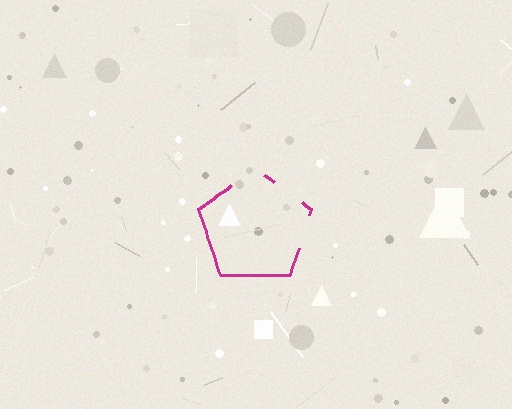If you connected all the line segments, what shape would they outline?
They would outline a pentagon.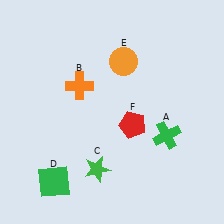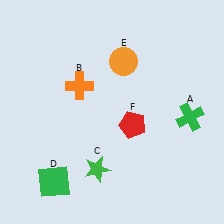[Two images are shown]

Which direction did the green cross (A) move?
The green cross (A) moved right.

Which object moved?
The green cross (A) moved right.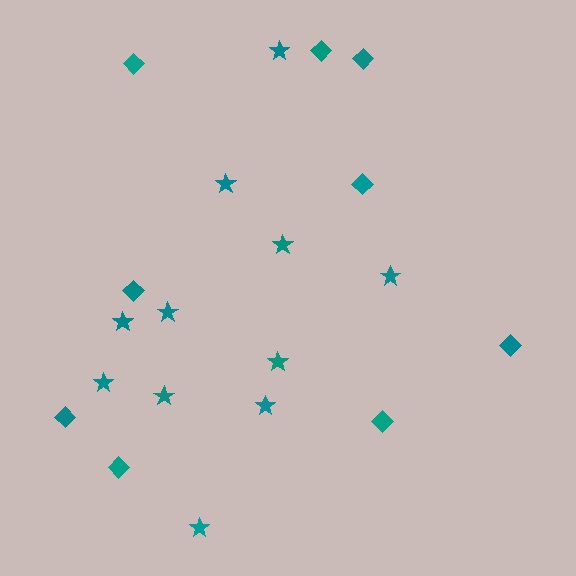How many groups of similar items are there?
There are 2 groups: one group of stars (11) and one group of diamonds (9).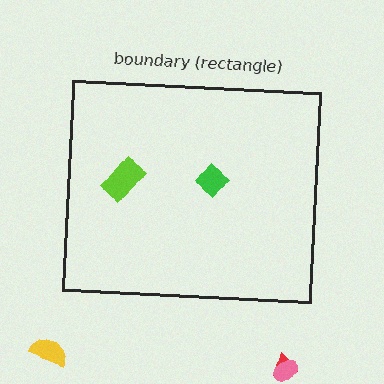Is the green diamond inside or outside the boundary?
Inside.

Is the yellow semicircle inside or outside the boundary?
Outside.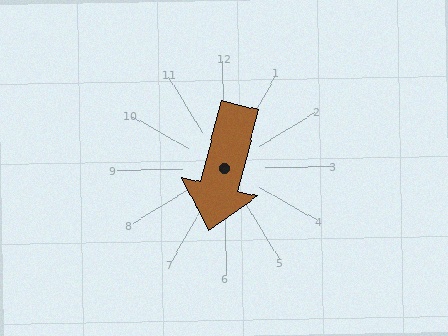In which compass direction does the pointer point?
South.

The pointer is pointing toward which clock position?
Roughly 7 o'clock.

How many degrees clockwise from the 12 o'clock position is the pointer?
Approximately 195 degrees.